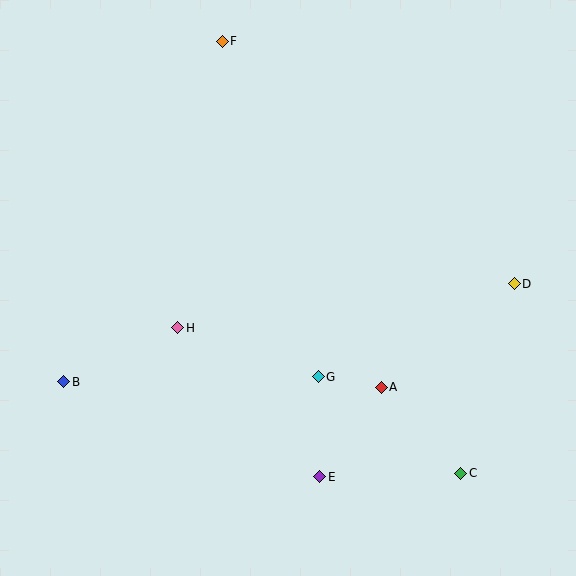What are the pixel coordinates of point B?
Point B is at (64, 382).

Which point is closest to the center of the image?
Point G at (318, 377) is closest to the center.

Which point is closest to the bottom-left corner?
Point B is closest to the bottom-left corner.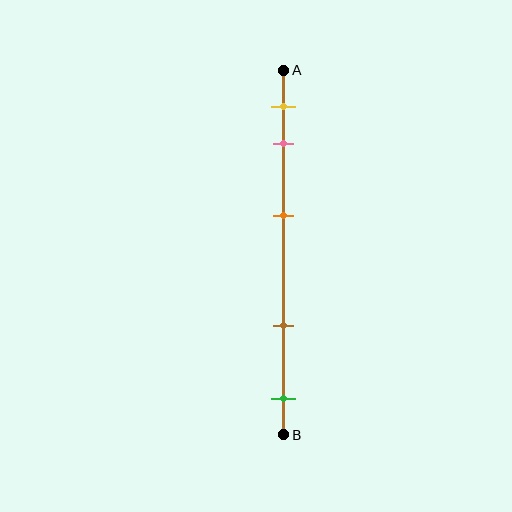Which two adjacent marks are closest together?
The yellow and pink marks are the closest adjacent pair.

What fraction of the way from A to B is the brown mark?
The brown mark is approximately 70% (0.7) of the way from A to B.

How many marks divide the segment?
There are 5 marks dividing the segment.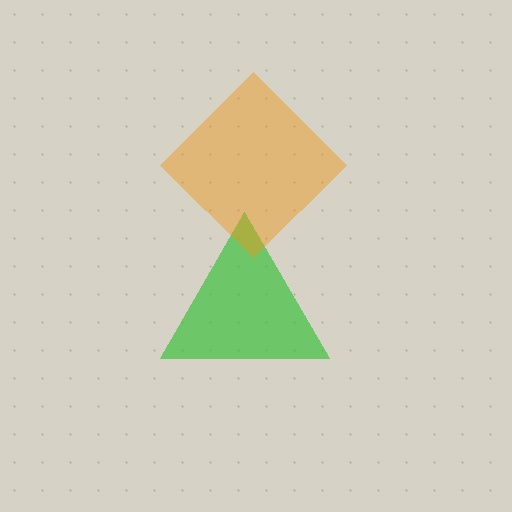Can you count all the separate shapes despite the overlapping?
Yes, there are 2 separate shapes.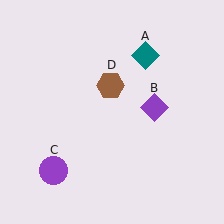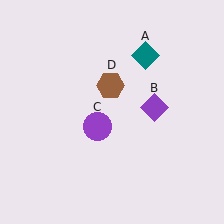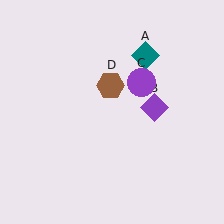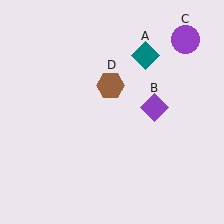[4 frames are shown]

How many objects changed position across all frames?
1 object changed position: purple circle (object C).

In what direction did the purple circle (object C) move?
The purple circle (object C) moved up and to the right.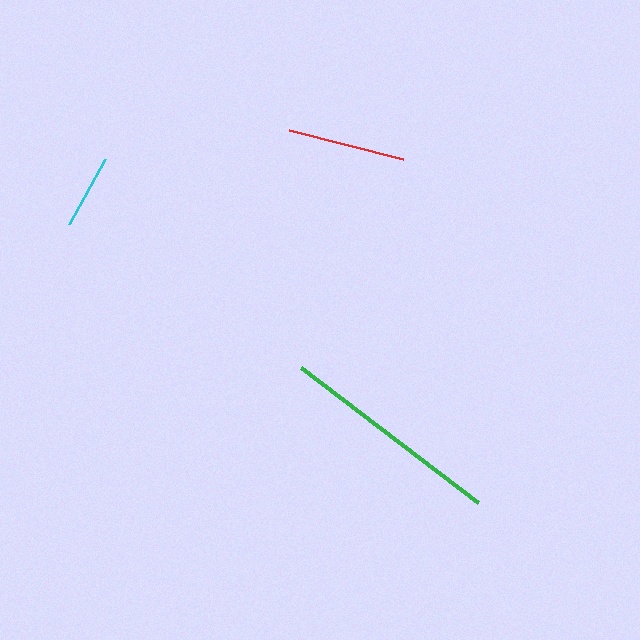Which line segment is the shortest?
The cyan line is the shortest at approximately 74 pixels.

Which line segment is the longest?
The green line is the longest at approximately 222 pixels.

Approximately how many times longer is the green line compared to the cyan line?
The green line is approximately 3.0 times the length of the cyan line.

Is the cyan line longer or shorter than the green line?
The green line is longer than the cyan line.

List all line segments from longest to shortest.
From longest to shortest: green, red, cyan.